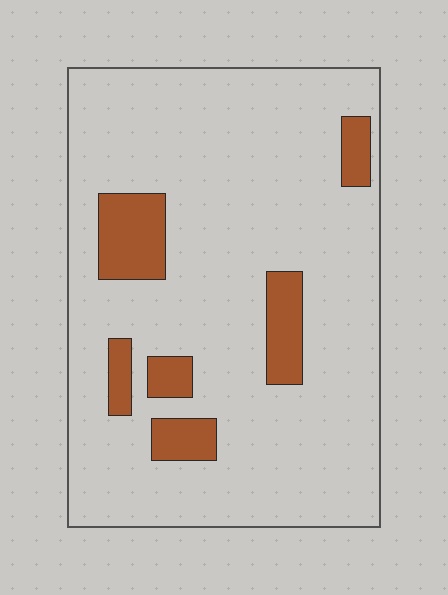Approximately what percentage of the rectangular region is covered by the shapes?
Approximately 15%.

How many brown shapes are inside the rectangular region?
6.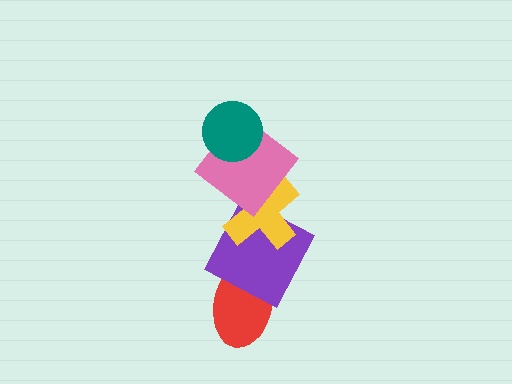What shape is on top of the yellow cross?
The pink diamond is on top of the yellow cross.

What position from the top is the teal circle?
The teal circle is 1st from the top.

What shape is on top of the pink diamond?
The teal circle is on top of the pink diamond.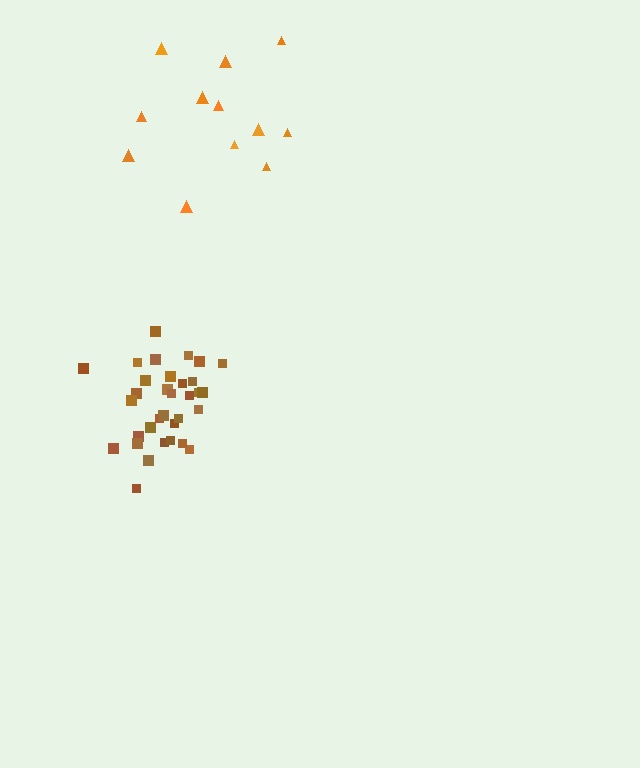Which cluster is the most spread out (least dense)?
Orange.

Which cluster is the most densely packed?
Brown.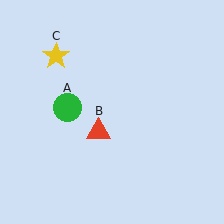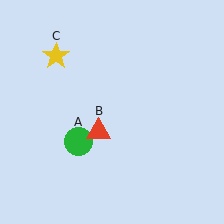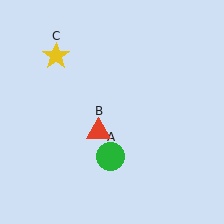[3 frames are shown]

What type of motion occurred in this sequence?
The green circle (object A) rotated counterclockwise around the center of the scene.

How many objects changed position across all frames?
1 object changed position: green circle (object A).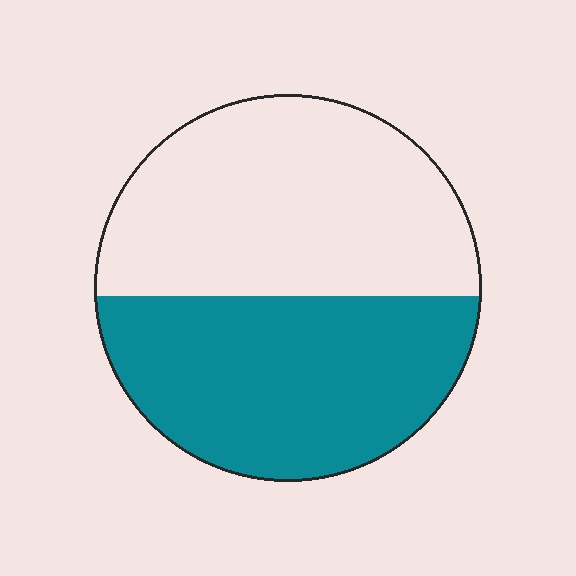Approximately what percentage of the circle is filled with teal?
Approximately 45%.